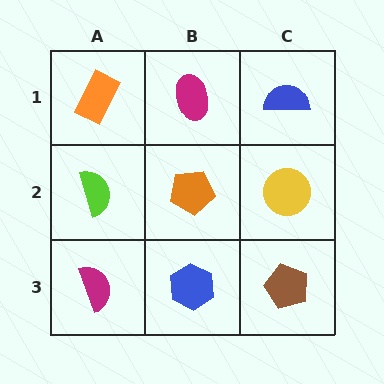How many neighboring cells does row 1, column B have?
3.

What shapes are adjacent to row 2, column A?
An orange rectangle (row 1, column A), a magenta semicircle (row 3, column A), an orange pentagon (row 2, column B).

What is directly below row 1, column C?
A yellow circle.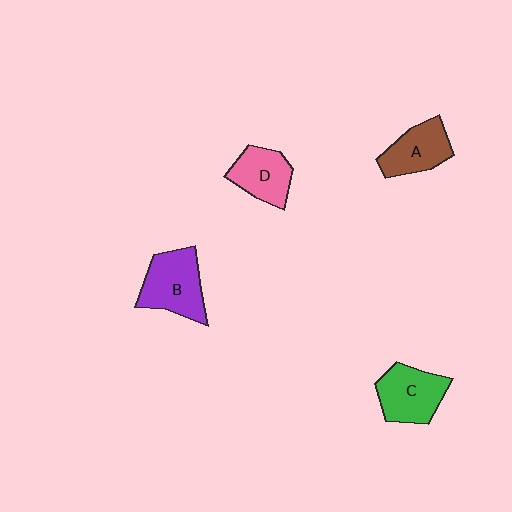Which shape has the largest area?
Shape B (purple).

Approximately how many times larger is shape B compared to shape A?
Approximately 1.3 times.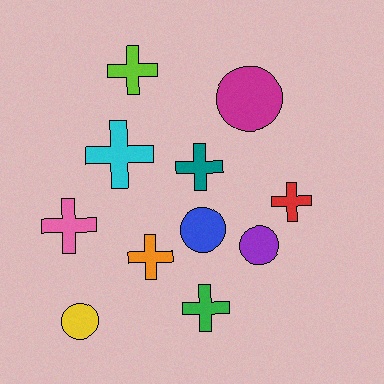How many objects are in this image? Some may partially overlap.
There are 11 objects.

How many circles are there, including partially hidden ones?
There are 4 circles.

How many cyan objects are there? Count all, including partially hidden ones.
There is 1 cyan object.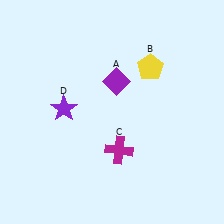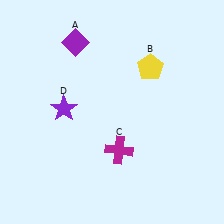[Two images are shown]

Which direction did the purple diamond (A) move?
The purple diamond (A) moved left.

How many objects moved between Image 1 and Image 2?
1 object moved between the two images.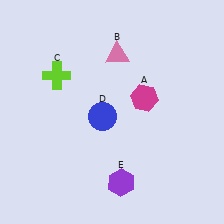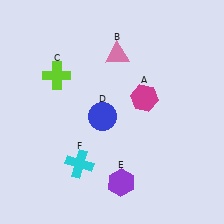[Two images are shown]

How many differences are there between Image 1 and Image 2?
There is 1 difference between the two images.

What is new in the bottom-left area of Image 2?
A cyan cross (F) was added in the bottom-left area of Image 2.